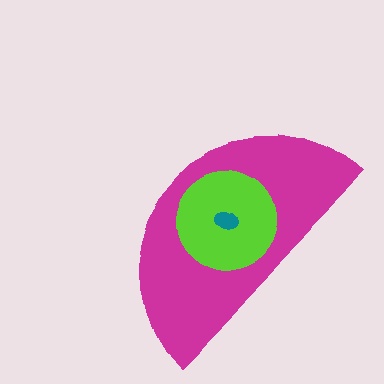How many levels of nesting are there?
3.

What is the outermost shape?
The magenta semicircle.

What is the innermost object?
The teal ellipse.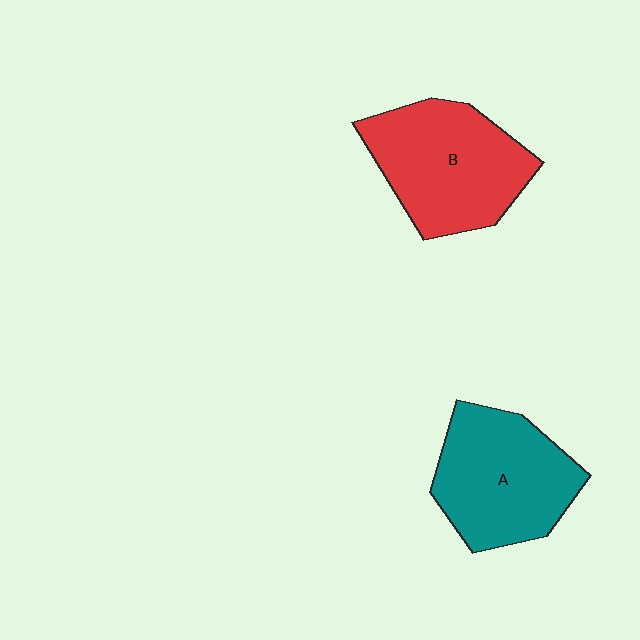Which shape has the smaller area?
Shape A (teal).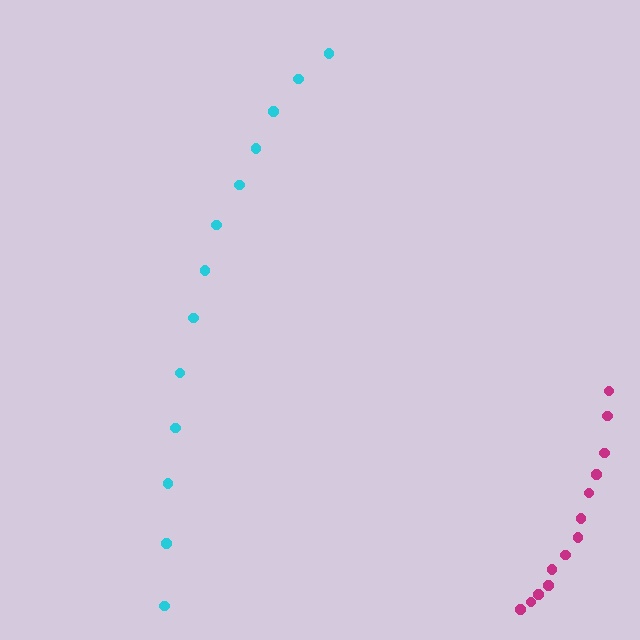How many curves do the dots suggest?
There are 2 distinct paths.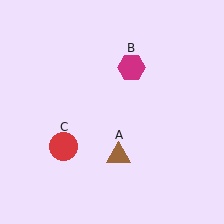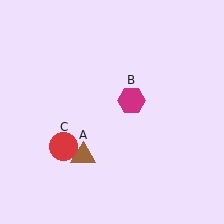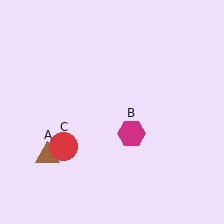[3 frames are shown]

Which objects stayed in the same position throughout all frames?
Red circle (object C) remained stationary.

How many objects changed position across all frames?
2 objects changed position: brown triangle (object A), magenta hexagon (object B).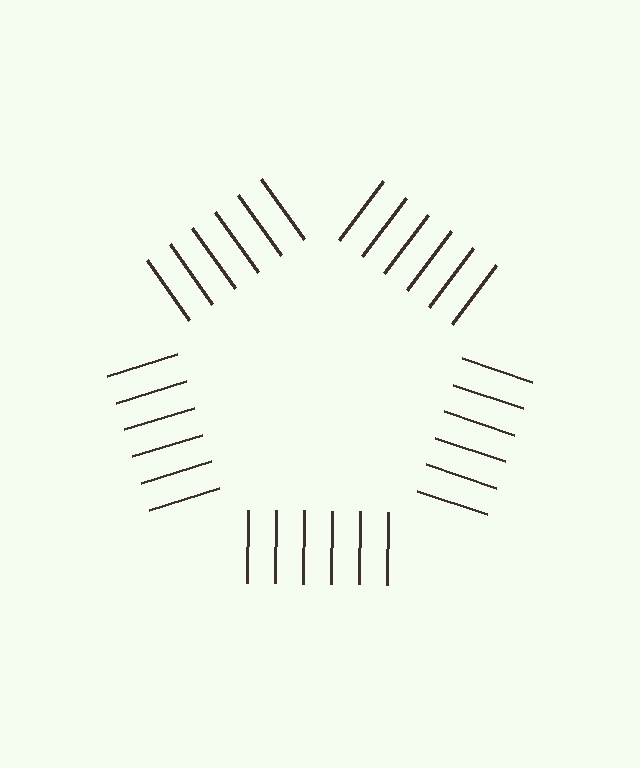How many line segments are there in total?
30 — 6 along each of the 5 edges.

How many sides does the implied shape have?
5 sides — the line-ends trace a pentagon.